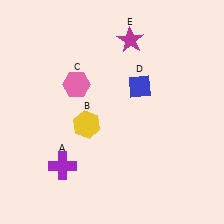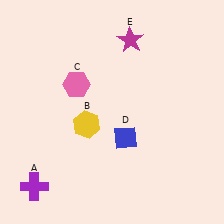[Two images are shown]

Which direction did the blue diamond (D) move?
The blue diamond (D) moved down.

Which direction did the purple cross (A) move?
The purple cross (A) moved left.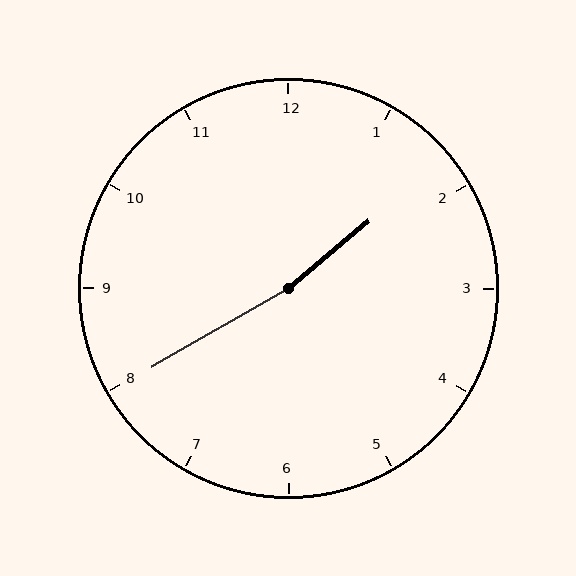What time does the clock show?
1:40.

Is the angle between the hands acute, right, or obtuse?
It is obtuse.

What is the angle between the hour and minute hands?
Approximately 170 degrees.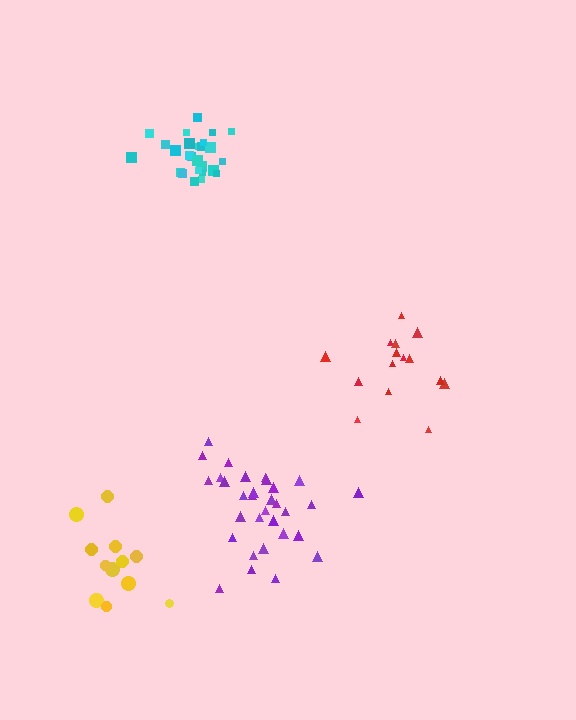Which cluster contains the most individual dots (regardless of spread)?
Purple (33).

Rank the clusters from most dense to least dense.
cyan, purple, red, yellow.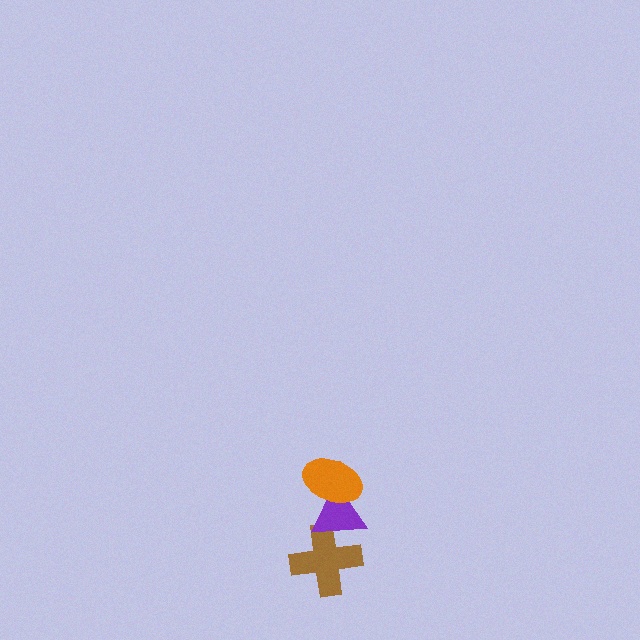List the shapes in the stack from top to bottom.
From top to bottom: the orange ellipse, the purple triangle, the brown cross.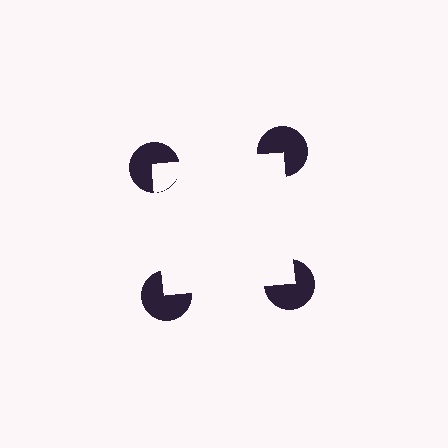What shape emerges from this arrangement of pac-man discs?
An illusory square — its edges are inferred from the aligned wedge cuts in the pac-man discs, not physically drawn.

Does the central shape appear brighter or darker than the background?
It typically appears slightly brighter than the background, even though no actual brightness change is drawn.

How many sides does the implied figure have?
4 sides.